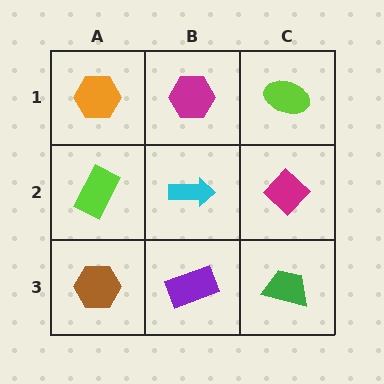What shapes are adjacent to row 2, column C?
A lime ellipse (row 1, column C), a green trapezoid (row 3, column C), a cyan arrow (row 2, column B).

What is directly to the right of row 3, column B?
A green trapezoid.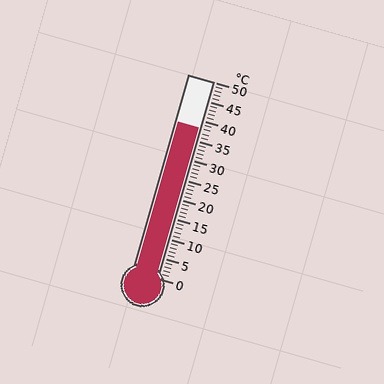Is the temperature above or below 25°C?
The temperature is above 25°C.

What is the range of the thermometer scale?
The thermometer scale ranges from 0°C to 50°C.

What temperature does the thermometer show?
The thermometer shows approximately 38°C.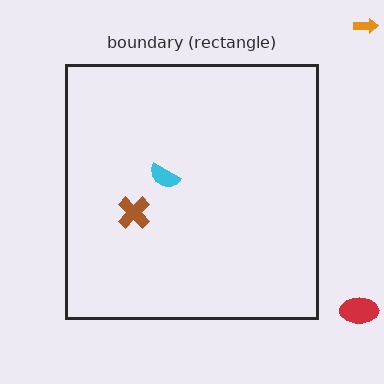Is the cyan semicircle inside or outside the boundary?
Inside.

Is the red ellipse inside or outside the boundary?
Outside.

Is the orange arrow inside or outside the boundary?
Outside.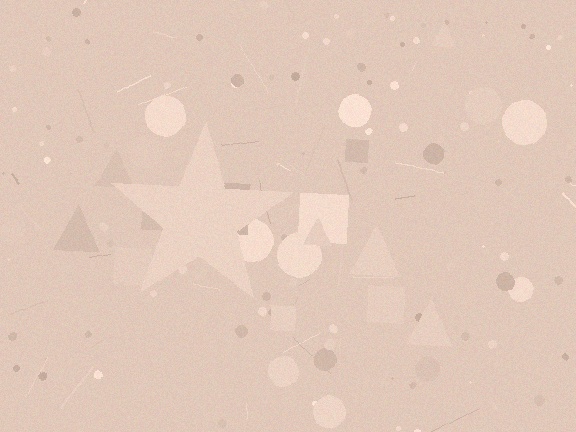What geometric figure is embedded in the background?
A star is embedded in the background.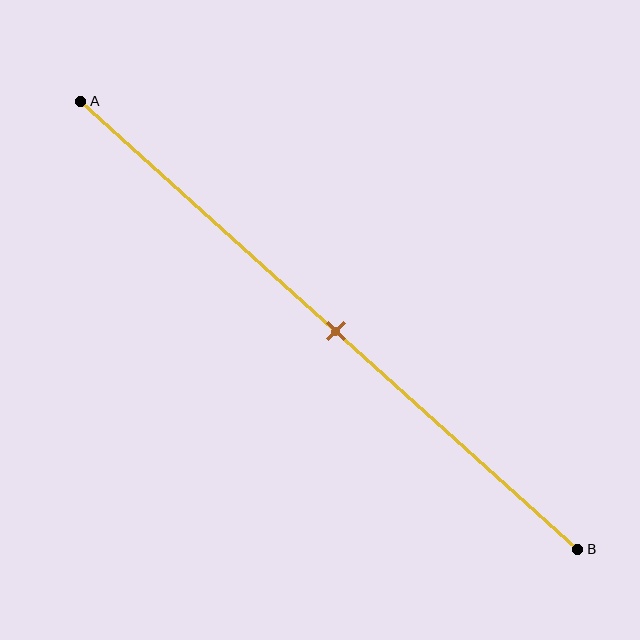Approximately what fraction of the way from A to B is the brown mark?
The brown mark is approximately 50% of the way from A to B.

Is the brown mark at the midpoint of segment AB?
Yes, the mark is approximately at the midpoint.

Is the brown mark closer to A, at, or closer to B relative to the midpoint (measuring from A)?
The brown mark is approximately at the midpoint of segment AB.